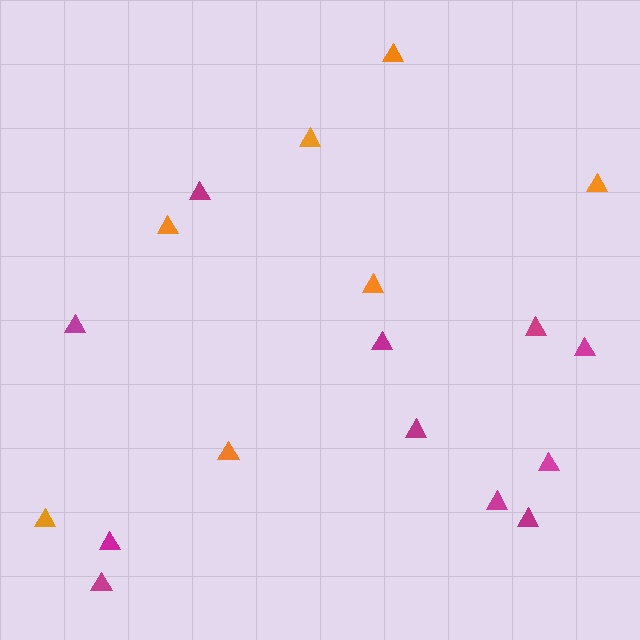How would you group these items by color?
There are 2 groups: one group of orange triangles (7) and one group of magenta triangles (11).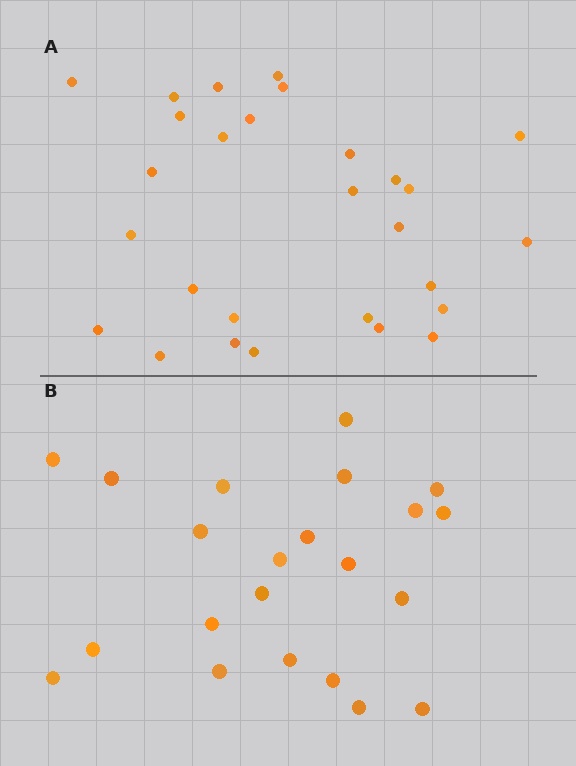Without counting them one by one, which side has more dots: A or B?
Region A (the top region) has more dots.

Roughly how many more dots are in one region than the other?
Region A has about 6 more dots than region B.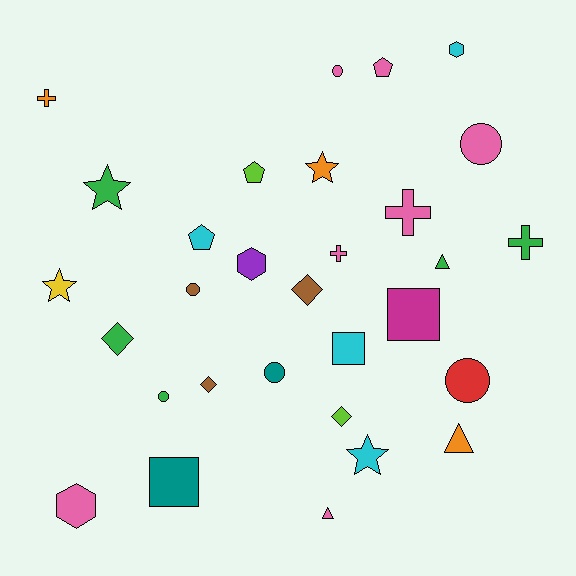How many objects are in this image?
There are 30 objects.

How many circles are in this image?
There are 6 circles.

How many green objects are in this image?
There are 5 green objects.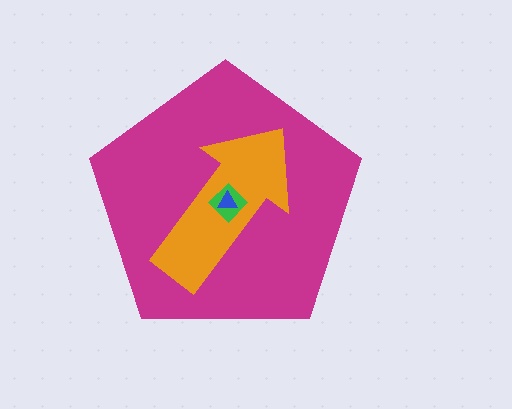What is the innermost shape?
The blue triangle.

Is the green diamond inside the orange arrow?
Yes.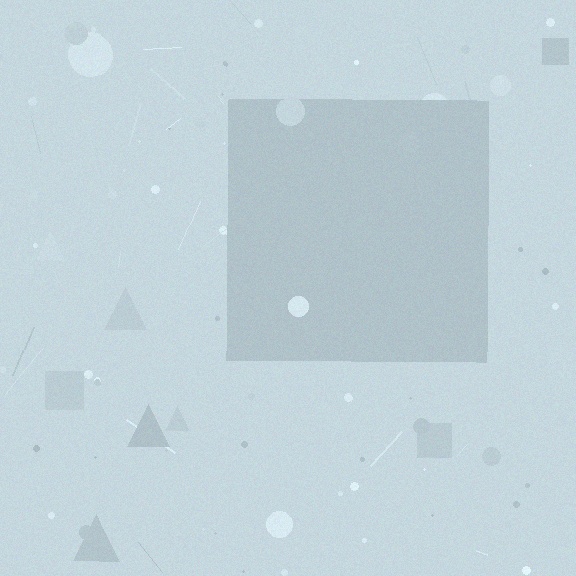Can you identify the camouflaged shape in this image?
The camouflaged shape is a square.